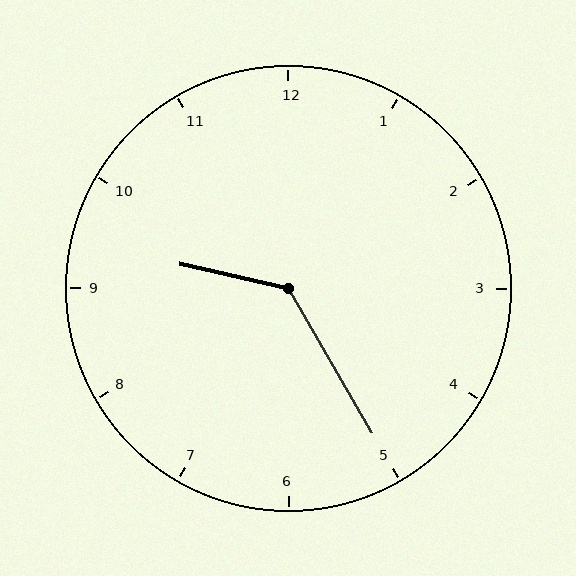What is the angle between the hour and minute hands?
Approximately 132 degrees.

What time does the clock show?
9:25.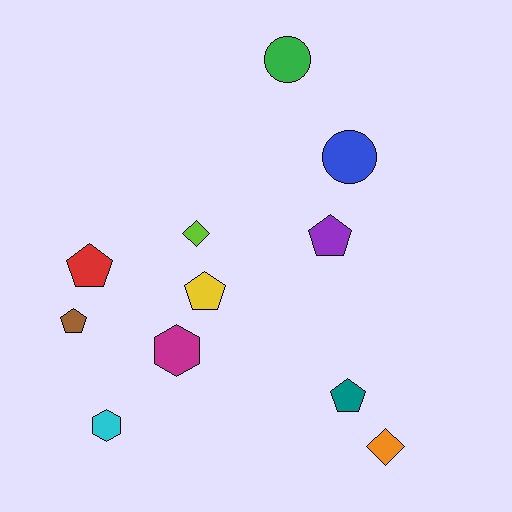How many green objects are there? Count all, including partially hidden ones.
There is 1 green object.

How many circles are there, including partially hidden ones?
There are 2 circles.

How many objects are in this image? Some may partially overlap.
There are 11 objects.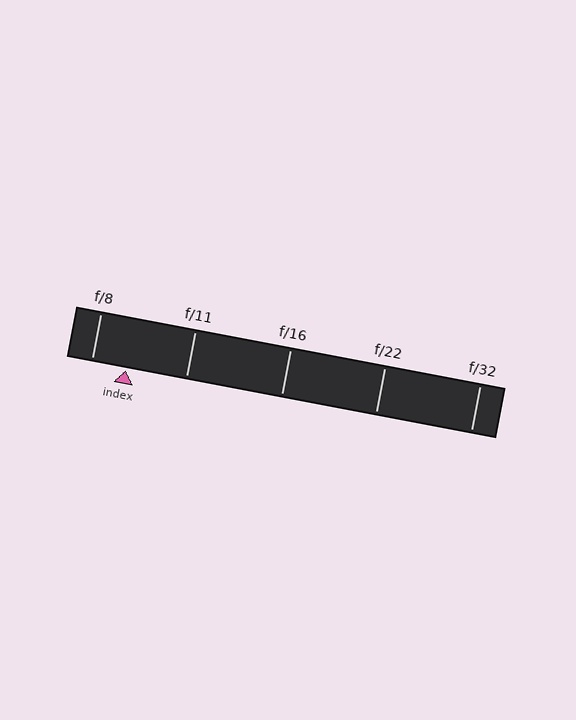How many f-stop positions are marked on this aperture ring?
There are 5 f-stop positions marked.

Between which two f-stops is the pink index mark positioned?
The index mark is between f/8 and f/11.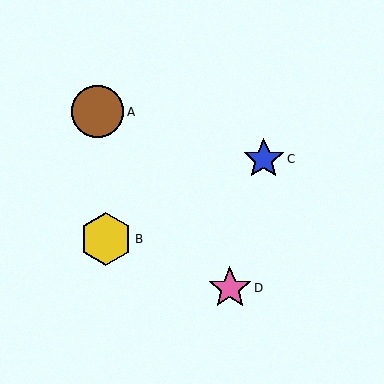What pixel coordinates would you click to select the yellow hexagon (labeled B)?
Click at (106, 239) to select the yellow hexagon B.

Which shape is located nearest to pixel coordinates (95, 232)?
The yellow hexagon (labeled B) at (106, 239) is nearest to that location.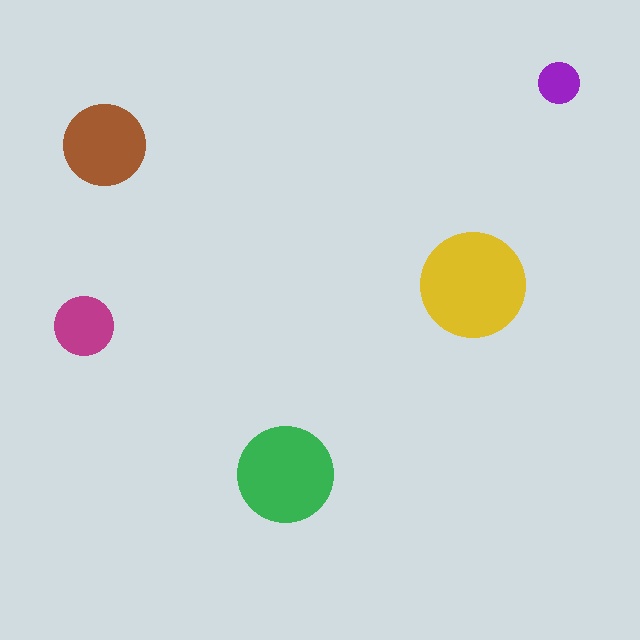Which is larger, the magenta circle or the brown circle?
The brown one.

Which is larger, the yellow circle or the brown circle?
The yellow one.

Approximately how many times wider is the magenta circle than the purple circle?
About 1.5 times wider.